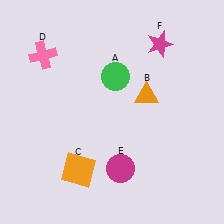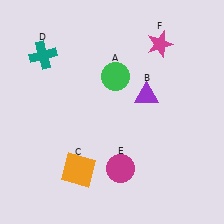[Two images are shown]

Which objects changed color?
B changed from orange to purple. D changed from pink to teal.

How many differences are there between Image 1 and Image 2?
There are 2 differences between the two images.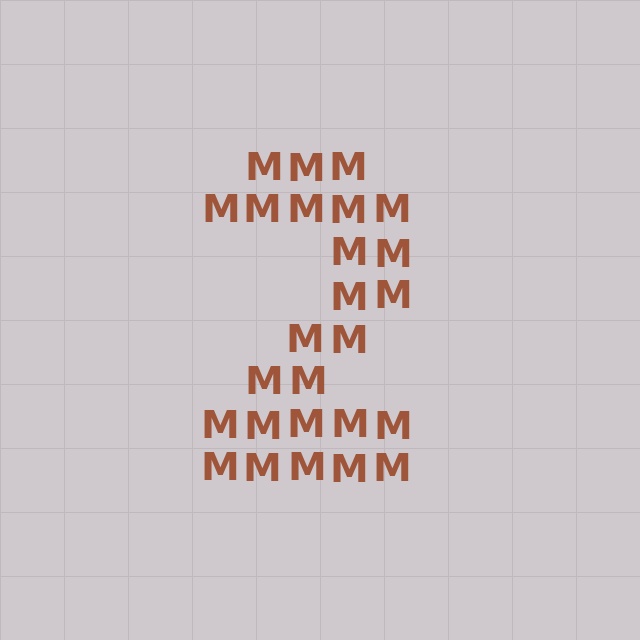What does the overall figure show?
The overall figure shows the digit 2.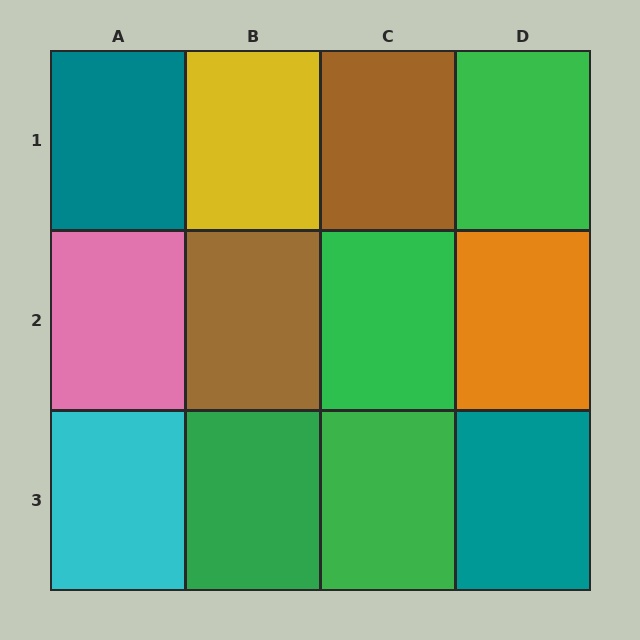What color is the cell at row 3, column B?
Green.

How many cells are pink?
1 cell is pink.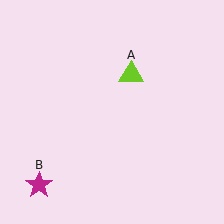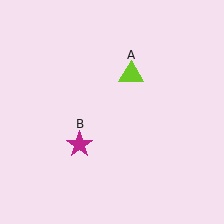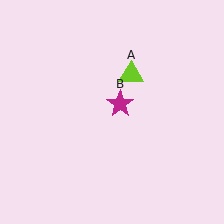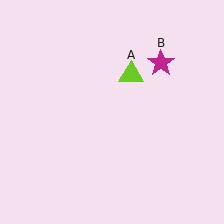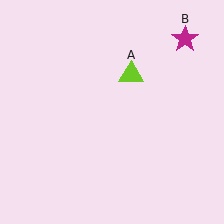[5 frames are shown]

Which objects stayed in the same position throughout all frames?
Lime triangle (object A) remained stationary.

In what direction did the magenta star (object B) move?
The magenta star (object B) moved up and to the right.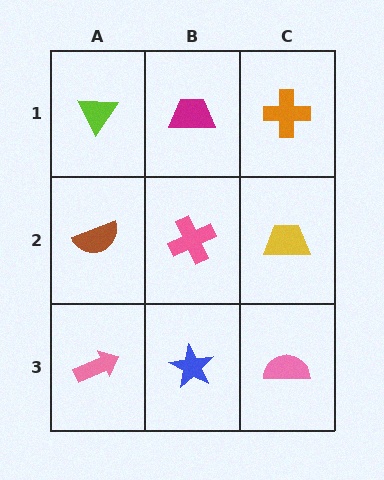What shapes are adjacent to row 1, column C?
A yellow trapezoid (row 2, column C), a magenta trapezoid (row 1, column B).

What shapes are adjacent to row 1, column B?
A pink cross (row 2, column B), a lime triangle (row 1, column A), an orange cross (row 1, column C).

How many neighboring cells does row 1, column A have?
2.